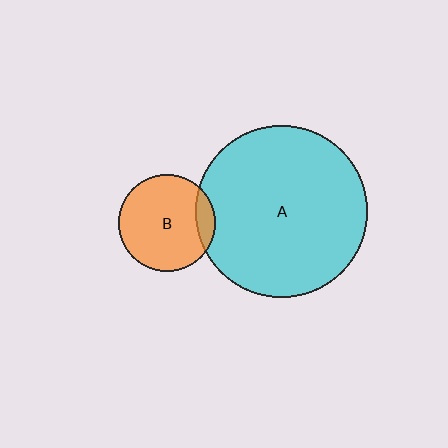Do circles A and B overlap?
Yes.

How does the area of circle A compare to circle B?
Approximately 3.1 times.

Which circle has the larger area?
Circle A (cyan).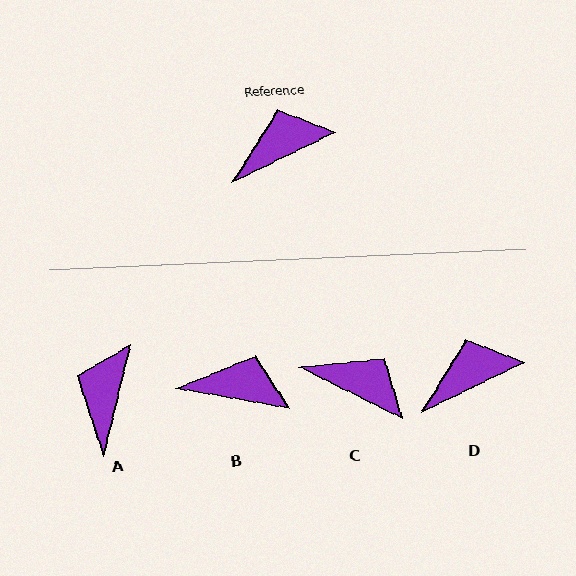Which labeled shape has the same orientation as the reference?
D.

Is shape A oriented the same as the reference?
No, it is off by about 50 degrees.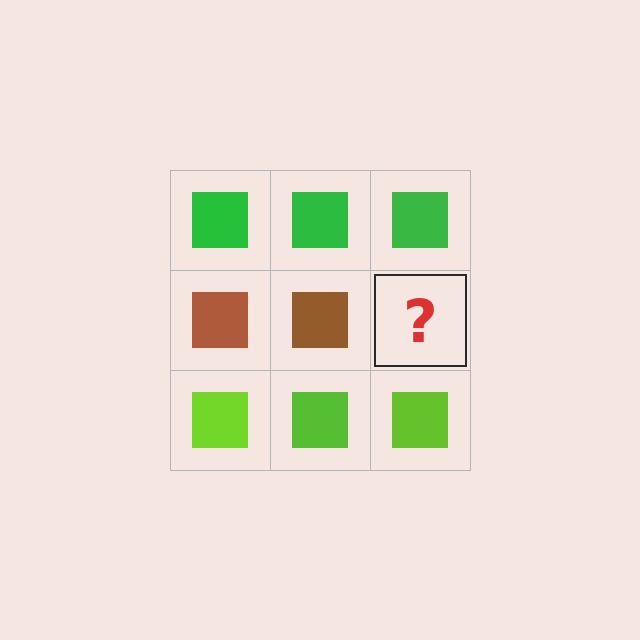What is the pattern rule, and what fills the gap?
The rule is that each row has a consistent color. The gap should be filled with a brown square.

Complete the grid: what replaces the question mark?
The question mark should be replaced with a brown square.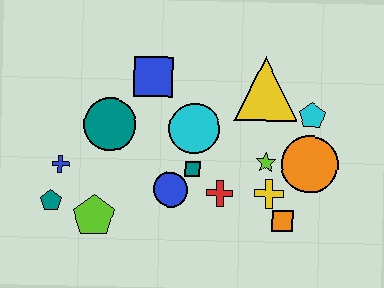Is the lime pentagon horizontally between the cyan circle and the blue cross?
Yes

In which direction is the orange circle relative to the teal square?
The orange circle is to the right of the teal square.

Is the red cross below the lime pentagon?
No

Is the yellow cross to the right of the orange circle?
No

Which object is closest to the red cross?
The teal square is closest to the red cross.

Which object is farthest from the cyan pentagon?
The teal pentagon is farthest from the cyan pentagon.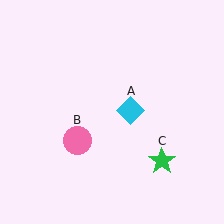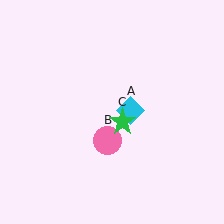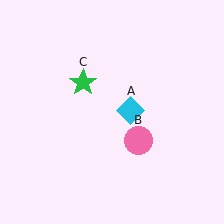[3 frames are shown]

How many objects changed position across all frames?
2 objects changed position: pink circle (object B), green star (object C).